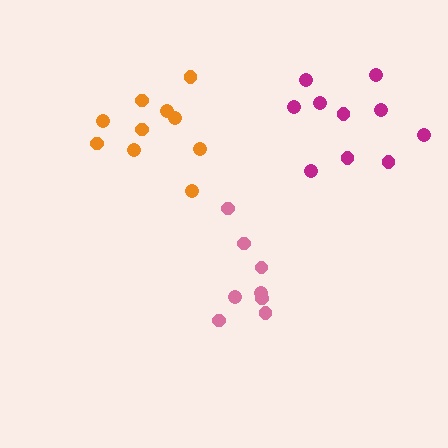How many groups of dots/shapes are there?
There are 3 groups.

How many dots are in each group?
Group 1: 10 dots, Group 2: 8 dots, Group 3: 10 dots (28 total).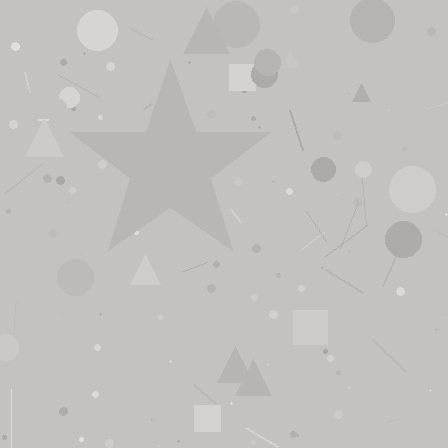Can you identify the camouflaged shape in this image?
The camouflaged shape is a star.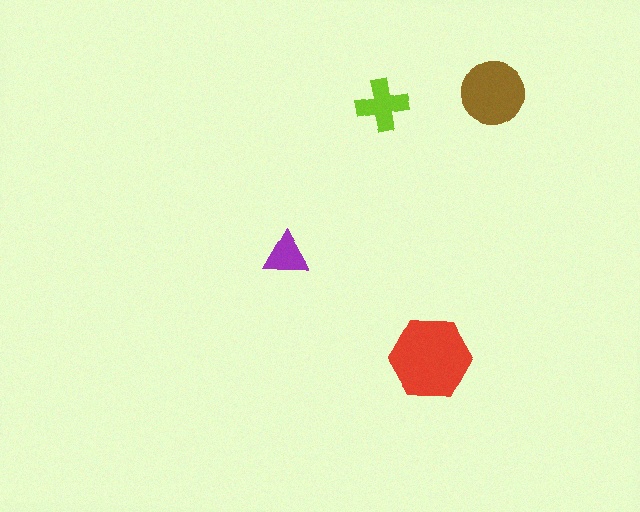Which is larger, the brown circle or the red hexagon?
The red hexagon.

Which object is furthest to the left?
The purple triangle is leftmost.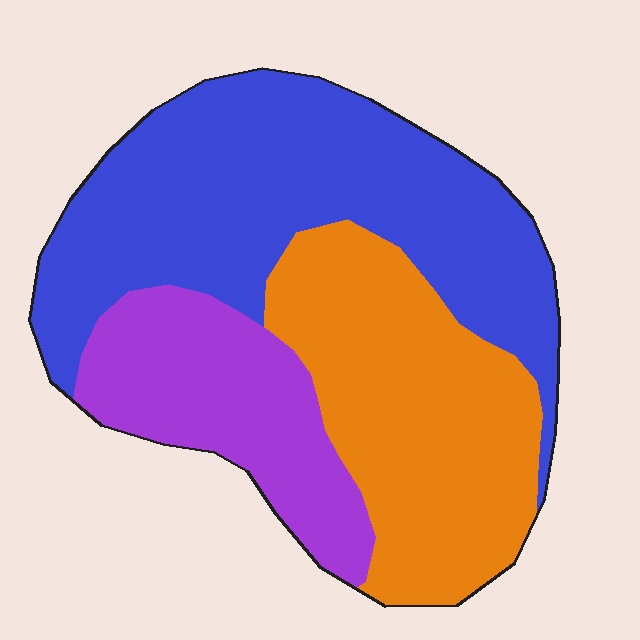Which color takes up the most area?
Blue, at roughly 45%.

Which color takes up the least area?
Purple, at roughly 20%.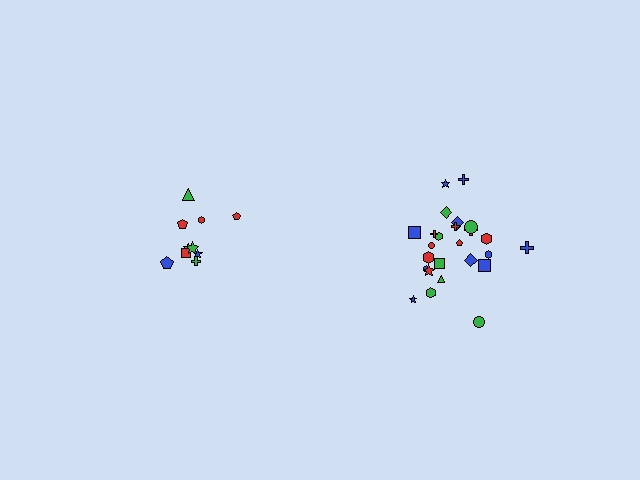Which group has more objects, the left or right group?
The right group.